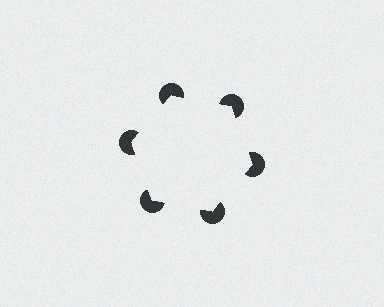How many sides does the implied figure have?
6 sides.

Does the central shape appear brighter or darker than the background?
It typically appears slightly brighter than the background, even though no actual brightness change is drawn.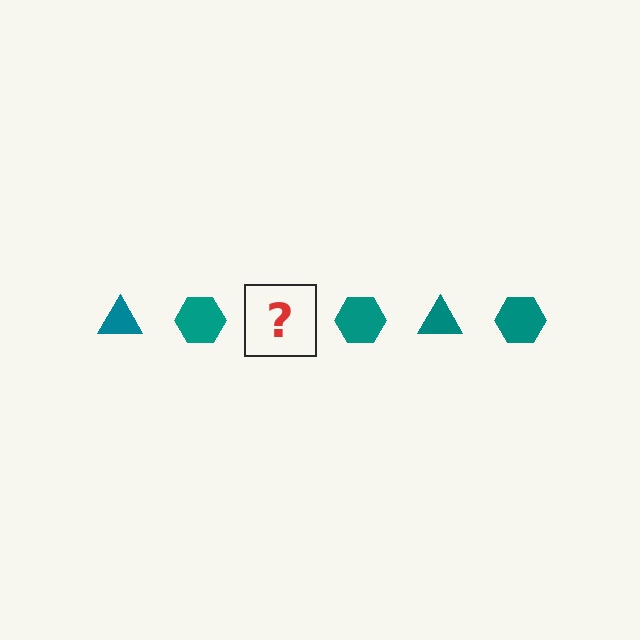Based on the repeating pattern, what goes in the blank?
The blank should be a teal triangle.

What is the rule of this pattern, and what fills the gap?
The rule is that the pattern cycles through triangle, hexagon shapes in teal. The gap should be filled with a teal triangle.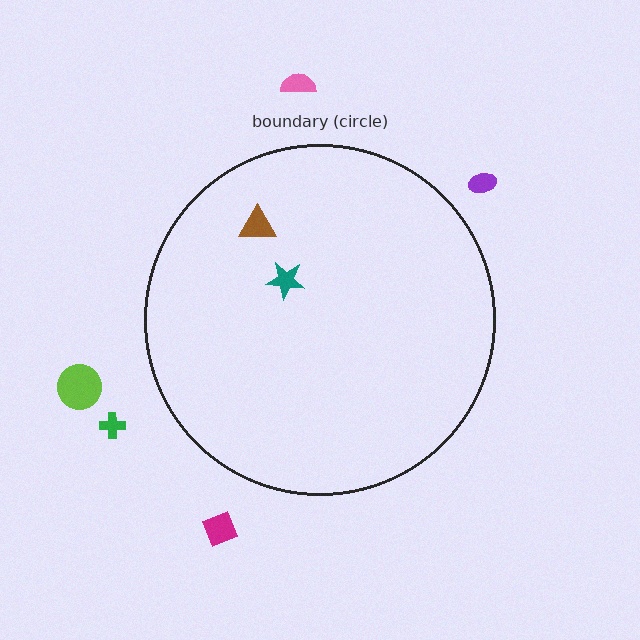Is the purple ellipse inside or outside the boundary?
Outside.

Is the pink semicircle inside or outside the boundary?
Outside.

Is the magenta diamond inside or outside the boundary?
Outside.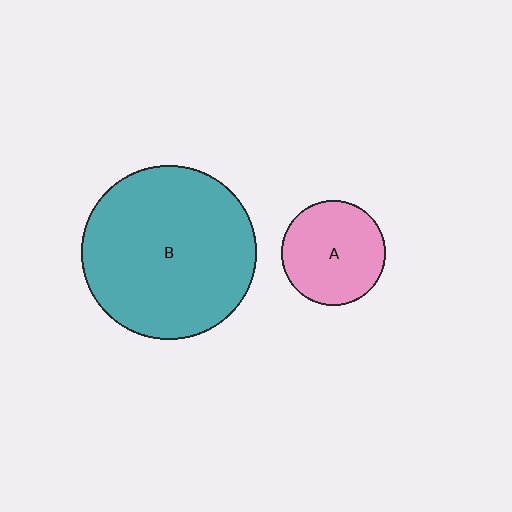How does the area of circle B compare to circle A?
Approximately 2.8 times.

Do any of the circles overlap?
No, none of the circles overlap.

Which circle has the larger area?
Circle B (teal).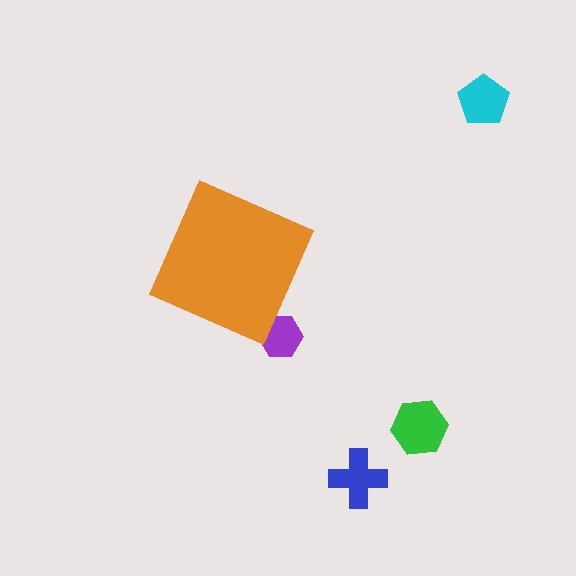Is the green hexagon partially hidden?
No, the green hexagon is fully visible.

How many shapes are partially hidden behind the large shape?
1 shape is partially hidden.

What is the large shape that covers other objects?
An orange diamond.